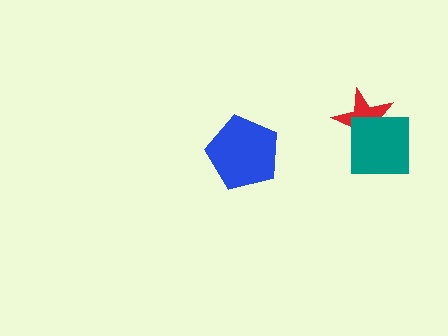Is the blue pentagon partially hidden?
No, no other shape covers it.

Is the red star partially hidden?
Yes, it is partially covered by another shape.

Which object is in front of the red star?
The teal square is in front of the red star.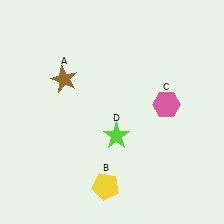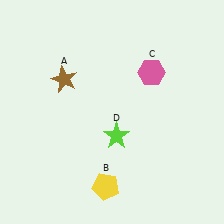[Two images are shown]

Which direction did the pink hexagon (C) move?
The pink hexagon (C) moved up.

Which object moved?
The pink hexagon (C) moved up.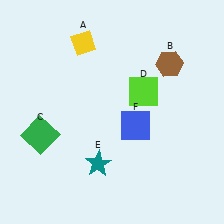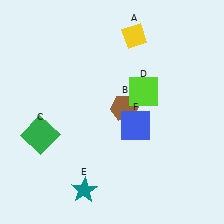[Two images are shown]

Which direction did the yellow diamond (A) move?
The yellow diamond (A) moved right.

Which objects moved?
The objects that moved are: the yellow diamond (A), the brown hexagon (B), the teal star (E).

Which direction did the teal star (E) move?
The teal star (E) moved down.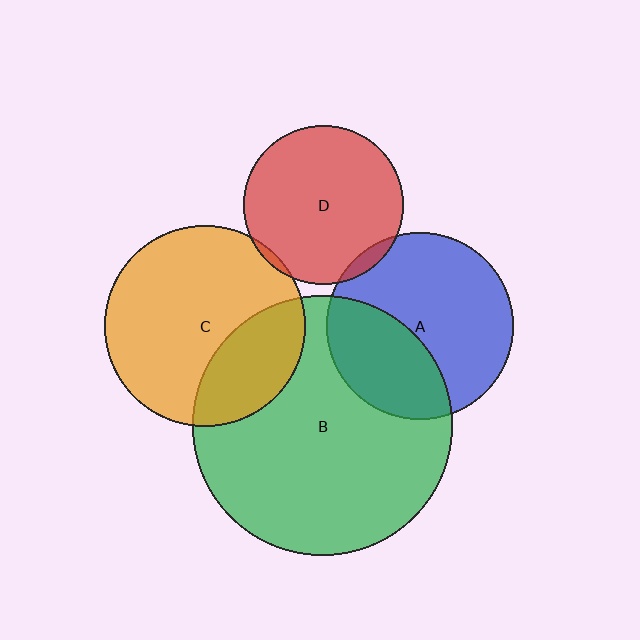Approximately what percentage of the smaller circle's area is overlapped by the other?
Approximately 30%.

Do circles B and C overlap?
Yes.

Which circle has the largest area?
Circle B (green).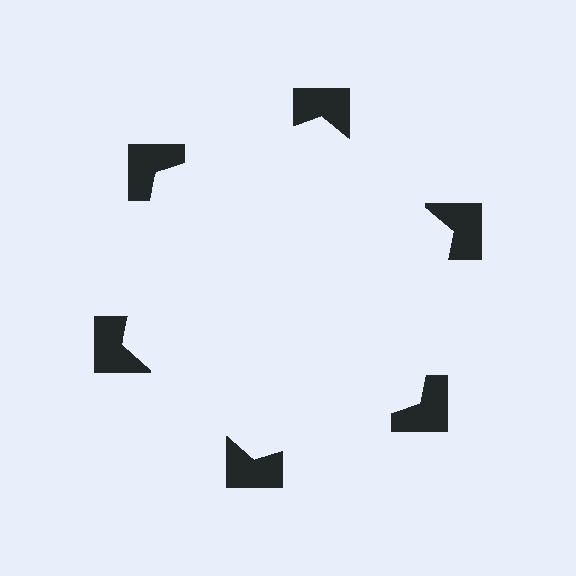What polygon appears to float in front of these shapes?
An illusory hexagon — its edges are inferred from the aligned wedge cuts in the notched squares, not physically drawn.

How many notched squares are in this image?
There are 6 — one at each vertex of the illusory hexagon.